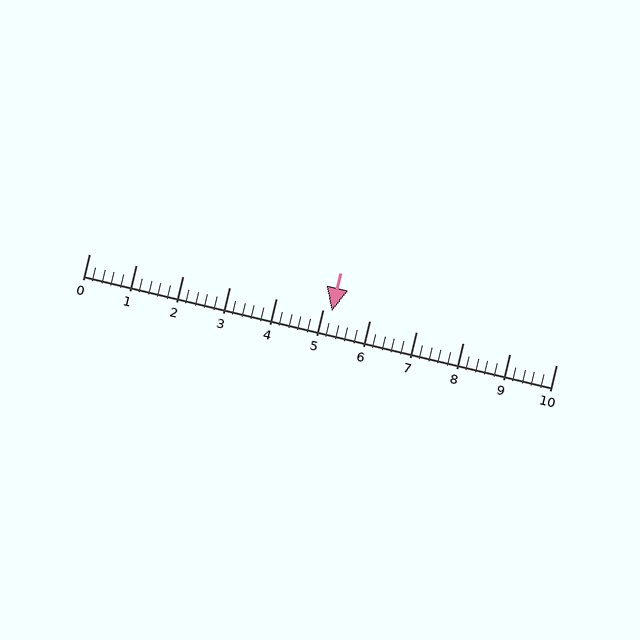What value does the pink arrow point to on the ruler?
The pink arrow points to approximately 5.2.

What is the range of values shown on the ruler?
The ruler shows values from 0 to 10.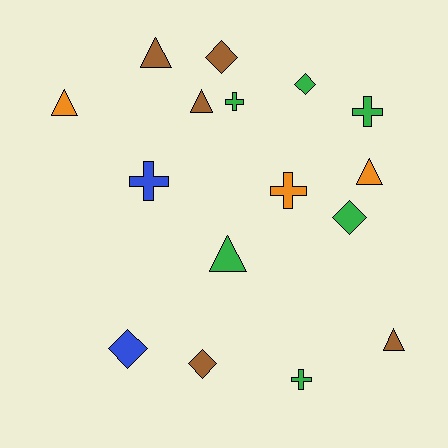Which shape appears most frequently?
Triangle, with 6 objects.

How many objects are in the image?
There are 16 objects.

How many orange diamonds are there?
There are no orange diamonds.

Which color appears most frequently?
Green, with 6 objects.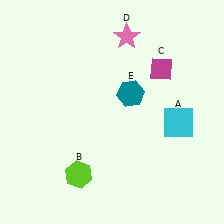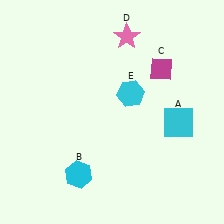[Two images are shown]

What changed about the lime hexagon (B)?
In Image 1, B is lime. In Image 2, it changed to cyan.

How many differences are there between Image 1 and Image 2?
There are 2 differences between the two images.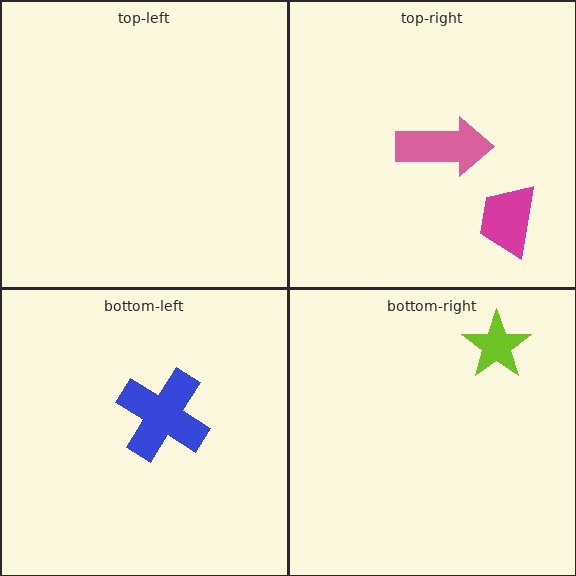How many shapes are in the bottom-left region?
1.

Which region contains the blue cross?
The bottom-left region.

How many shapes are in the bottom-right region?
1.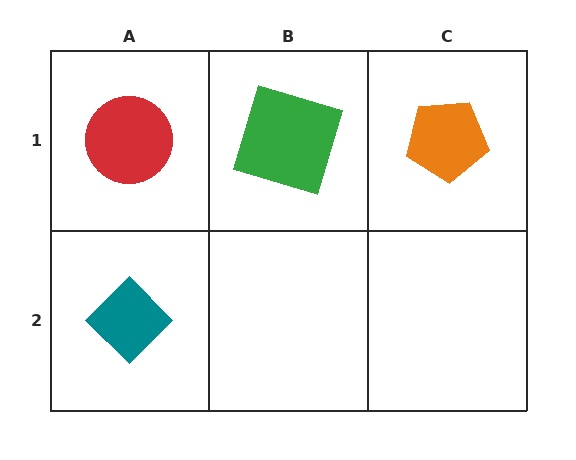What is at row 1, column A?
A red circle.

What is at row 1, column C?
An orange pentagon.